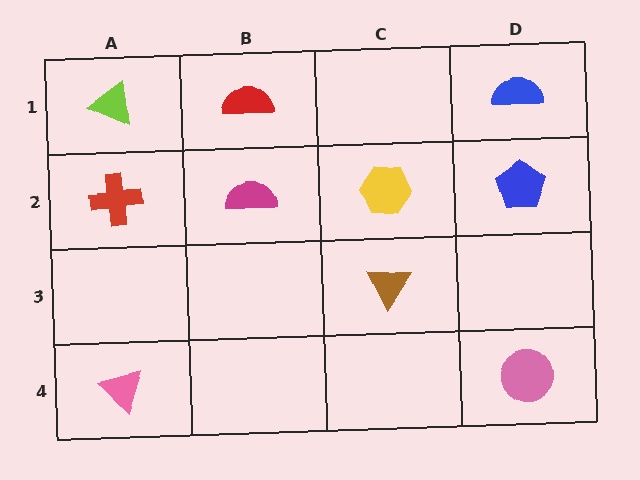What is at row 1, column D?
A blue semicircle.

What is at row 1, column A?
A lime triangle.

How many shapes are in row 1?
3 shapes.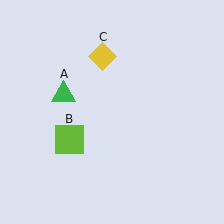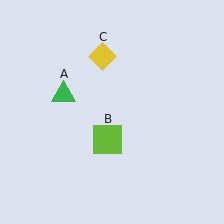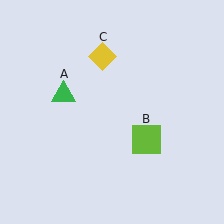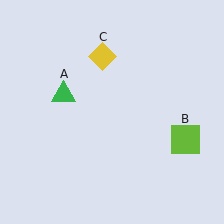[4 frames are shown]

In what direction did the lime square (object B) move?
The lime square (object B) moved right.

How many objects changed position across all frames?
1 object changed position: lime square (object B).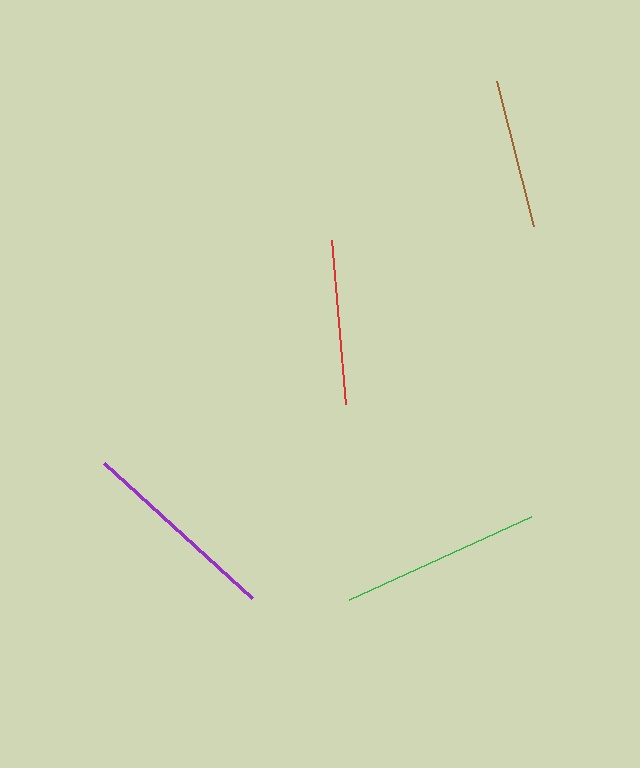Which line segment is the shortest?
The brown line is the shortest at approximately 149 pixels.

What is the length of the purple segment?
The purple segment is approximately 200 pixels long.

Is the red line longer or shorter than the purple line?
The purple line is longer than the red line.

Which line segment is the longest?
The purple line is the longest at approximately 200 pixels.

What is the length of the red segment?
The red segment is approximately 164 pixels long.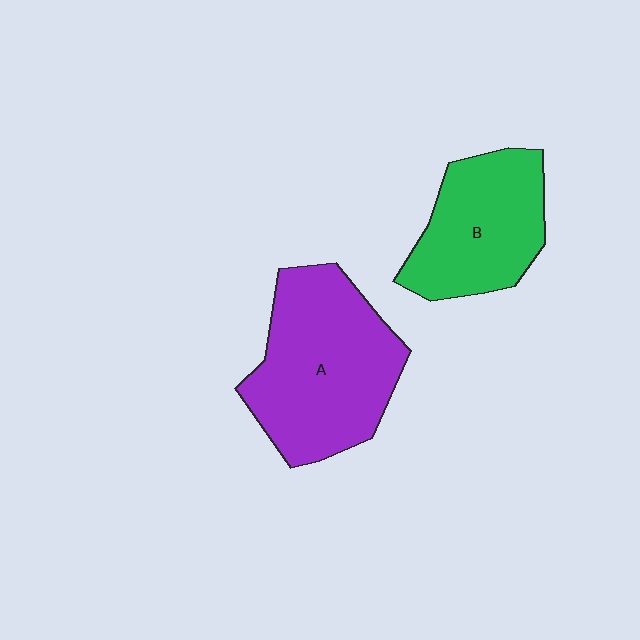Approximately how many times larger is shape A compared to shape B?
Approximately 1.4 times.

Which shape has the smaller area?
Shape B (green).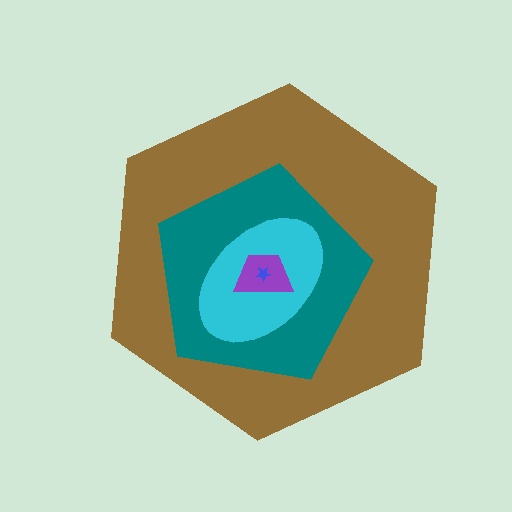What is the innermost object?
The blue star.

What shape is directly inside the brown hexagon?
The teal pentagon.